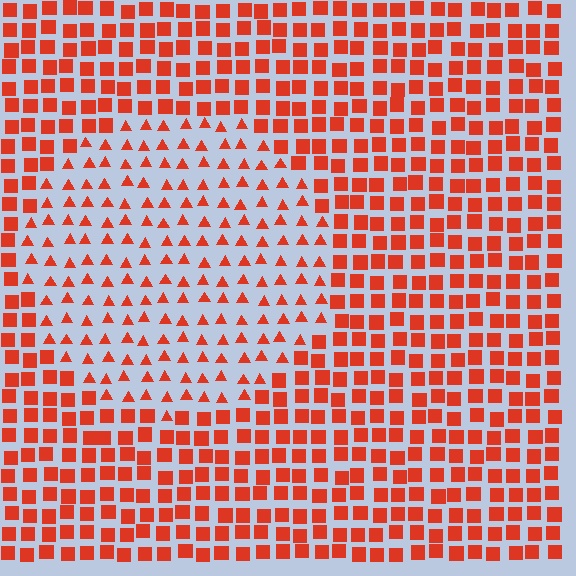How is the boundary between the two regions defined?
The boundary is defined by a change in element shape: triangles inside vs. squares outside. All elements share the same color and spacing.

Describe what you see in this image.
The image is filled with small red elements arranged in a uniform grid. A circle-shaped region contains triangles, while the surrounding area contains squares. The boundary is defined purely by the change in element shape.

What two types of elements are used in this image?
The image uses triangles inside the circle region and squares outside it.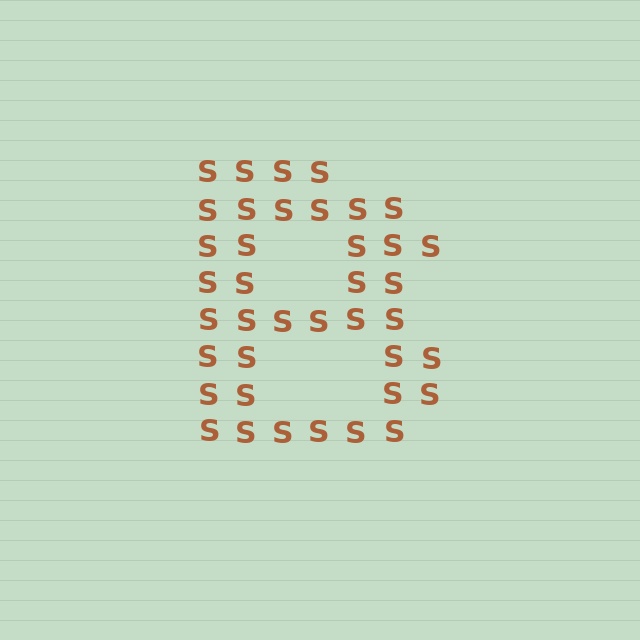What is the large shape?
The large shape is the letter B.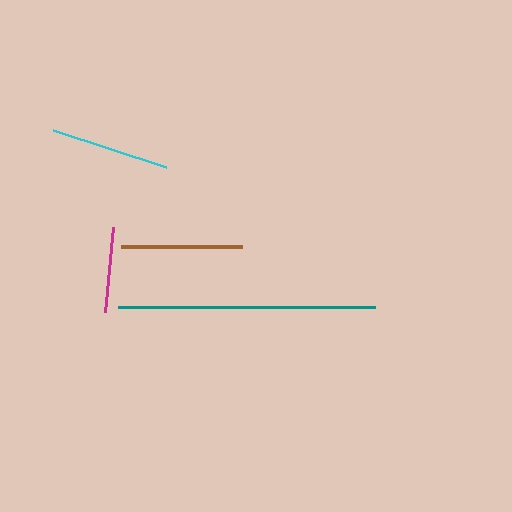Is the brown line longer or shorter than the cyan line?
The brown line is longer than the cyan line.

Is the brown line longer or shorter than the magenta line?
The brown line is longer than the magenta line.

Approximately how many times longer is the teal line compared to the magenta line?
The teal line is approximately 3.0 times the length of the magenta line.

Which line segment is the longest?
The teal line is the longest at approximately 257 pixels.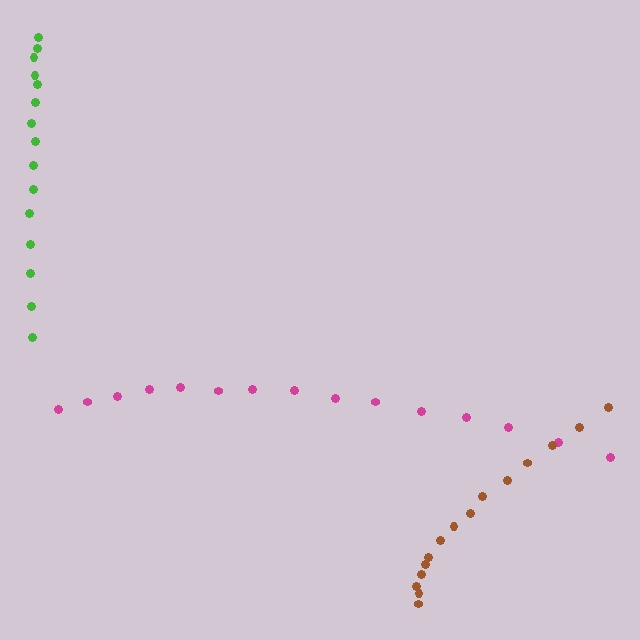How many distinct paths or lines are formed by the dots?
There are 3 distinct paths.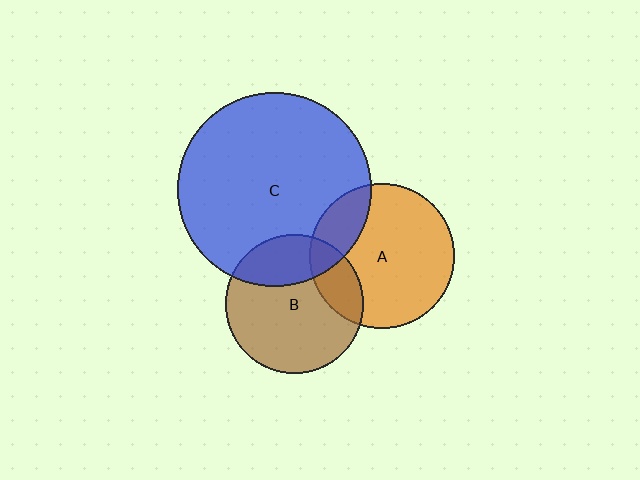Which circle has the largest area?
Circle C (blue).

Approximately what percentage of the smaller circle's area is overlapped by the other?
Approximately 25%.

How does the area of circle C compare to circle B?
Approximately 2.0 times.